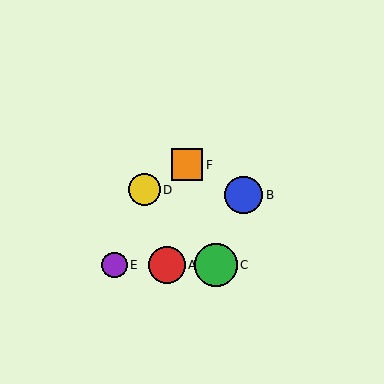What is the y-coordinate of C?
Object C is at y≈265.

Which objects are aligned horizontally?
Objects A, C, E are aligned horizontally.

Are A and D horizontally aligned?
No, A is at y≈265 and D is at y≈190.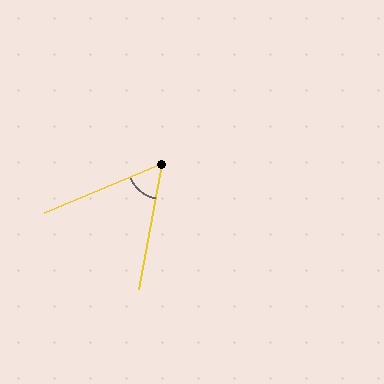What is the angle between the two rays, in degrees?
Approximately 57 degrees.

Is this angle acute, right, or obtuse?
It is acute.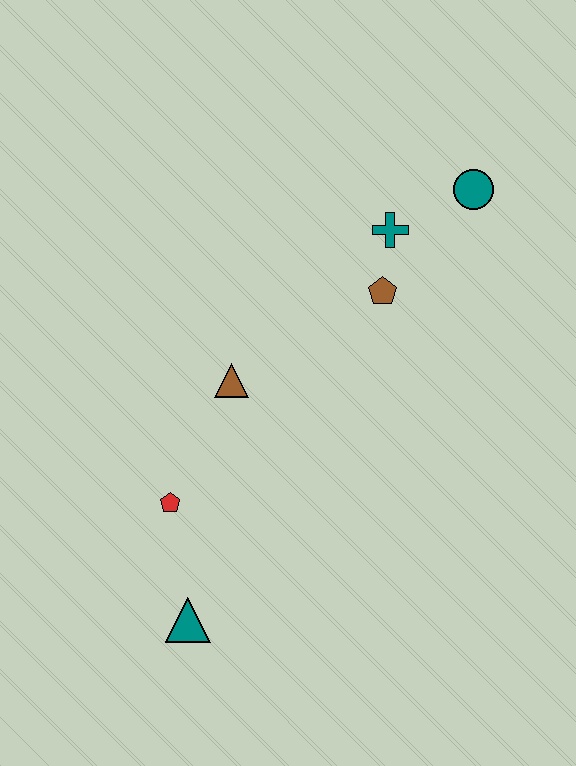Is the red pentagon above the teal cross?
No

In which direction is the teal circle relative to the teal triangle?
The teal circle is above the teal triangle.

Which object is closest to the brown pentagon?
The teal cross is closest to the brown pentagon.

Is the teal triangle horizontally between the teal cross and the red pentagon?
Yes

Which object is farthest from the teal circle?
The teal triangle is farthest from the teal circle.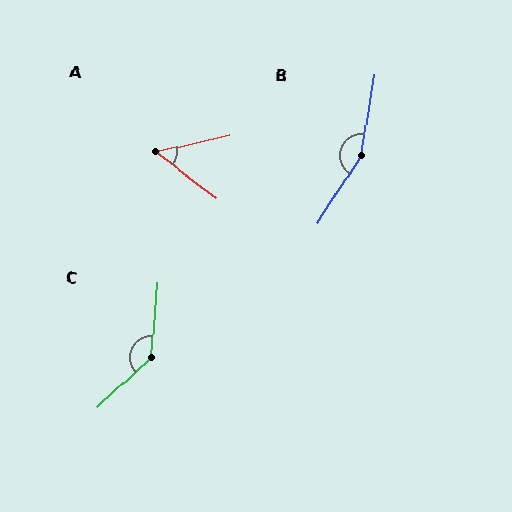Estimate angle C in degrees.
Approximately 139 degrees.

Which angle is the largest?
B, at approximately 157 degrees.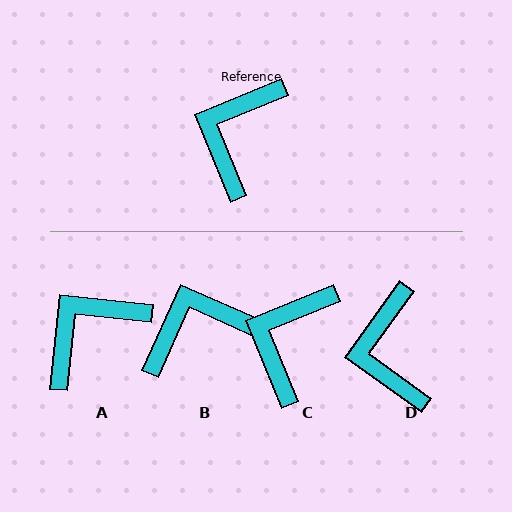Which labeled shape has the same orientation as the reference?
C.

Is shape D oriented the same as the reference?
No, it is off by about 32 degrees.